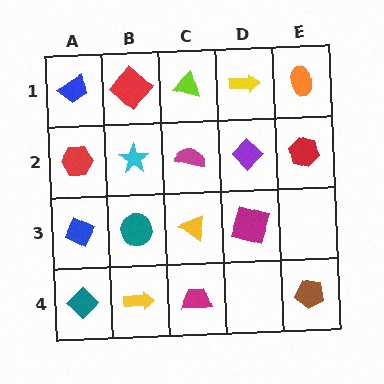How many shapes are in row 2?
5 shapes.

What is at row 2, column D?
A purple diamond.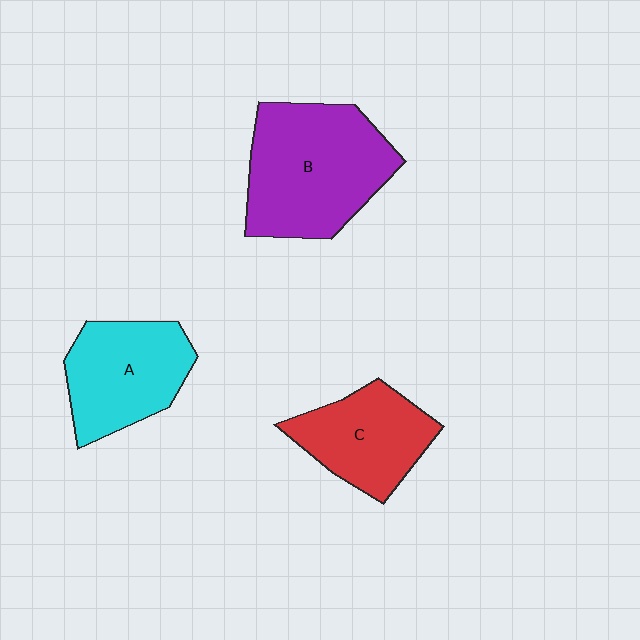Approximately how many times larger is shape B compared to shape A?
Approximately 1.4 times.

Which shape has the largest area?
Shape B (purple).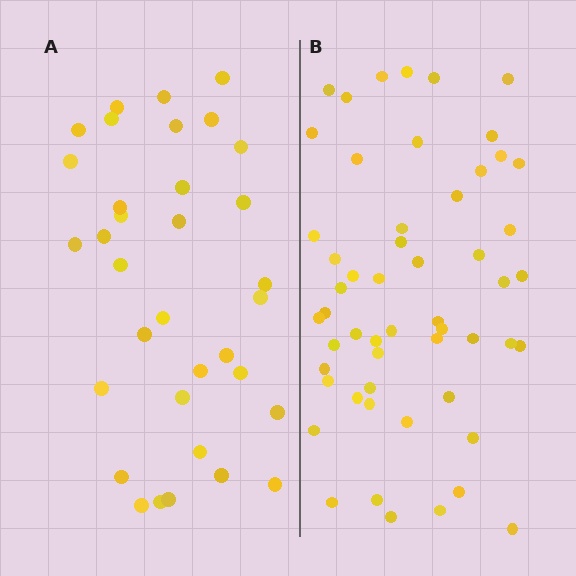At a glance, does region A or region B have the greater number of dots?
Region B (the right region) has more dots.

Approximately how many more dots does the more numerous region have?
Region B has approximately 20 more dots than region A.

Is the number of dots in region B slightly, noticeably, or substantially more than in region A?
Region B has substantially more. The ratio is roughly 1.6 to 1.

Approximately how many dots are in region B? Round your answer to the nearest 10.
About 50 dots. (The exact count is 54, which rounds to 50.)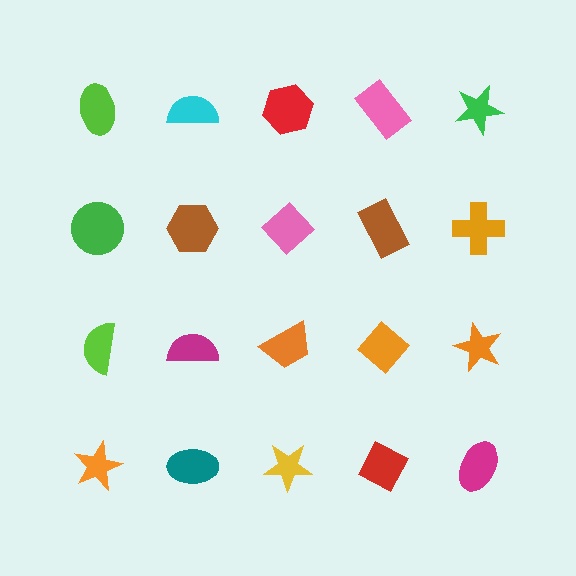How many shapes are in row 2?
5 shapes.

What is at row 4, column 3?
A yellow star.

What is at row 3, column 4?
An orange diamond.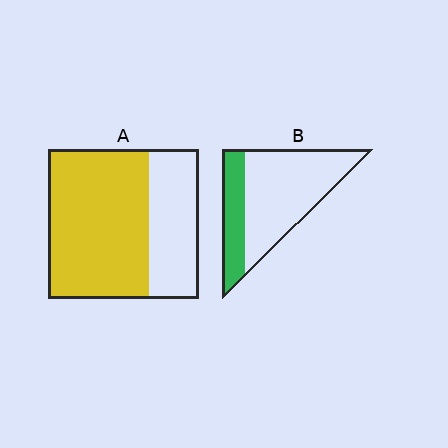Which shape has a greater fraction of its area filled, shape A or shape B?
Shape A.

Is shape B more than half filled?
No.